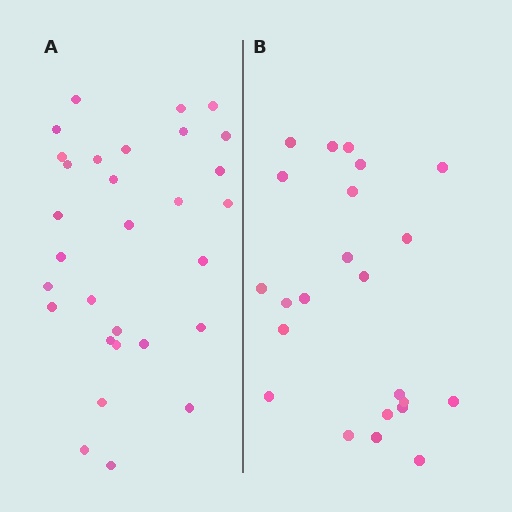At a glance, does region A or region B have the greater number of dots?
Region A (the left region) has more dots.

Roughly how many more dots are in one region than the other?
Region A has roughly 8 or so more dots than region B.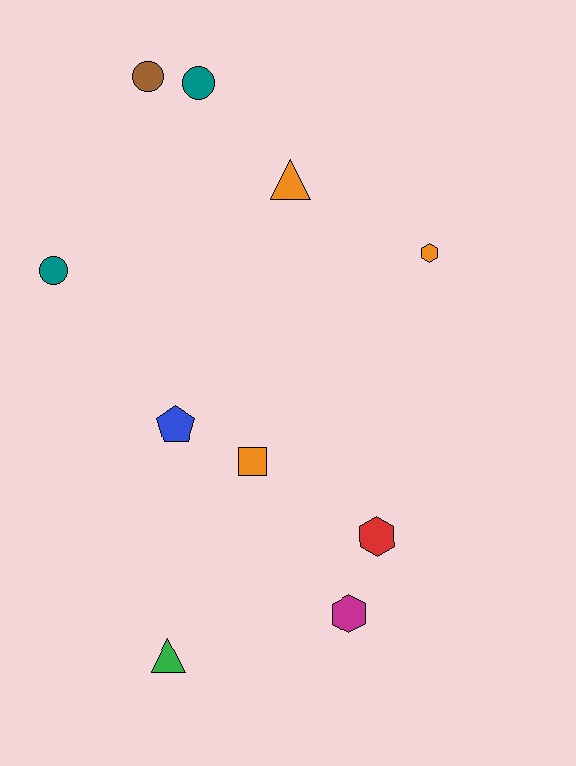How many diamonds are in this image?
There are no diamonds.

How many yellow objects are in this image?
There are no yellow objects.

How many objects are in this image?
There are 10 objects.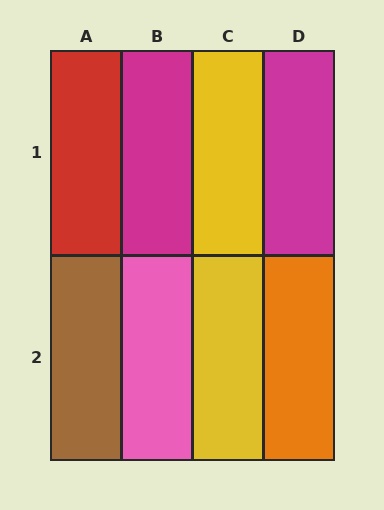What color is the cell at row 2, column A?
Brown.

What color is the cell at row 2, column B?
Pink.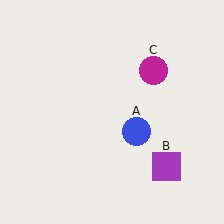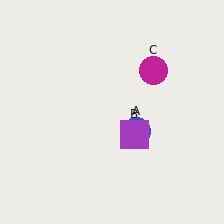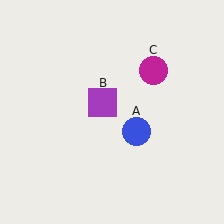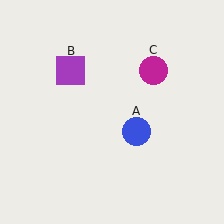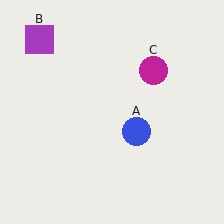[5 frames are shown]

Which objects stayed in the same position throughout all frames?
Blue circle (object A) and magenta circle (object C) remained stationary.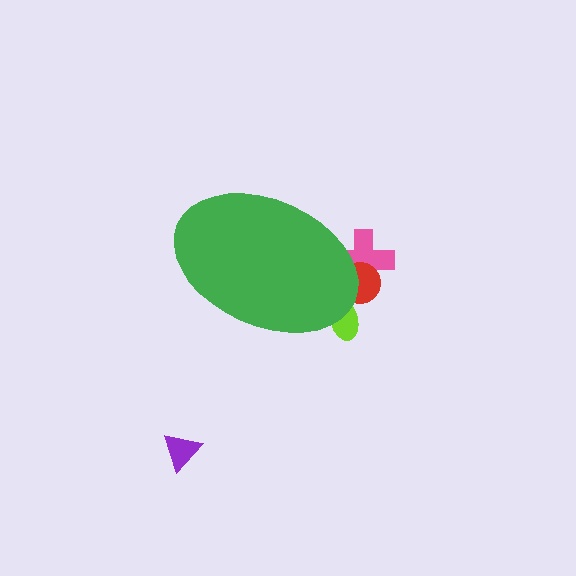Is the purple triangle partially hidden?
No, the purple triangle is fully visible.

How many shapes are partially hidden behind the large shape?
3 shapes are partially hidden.